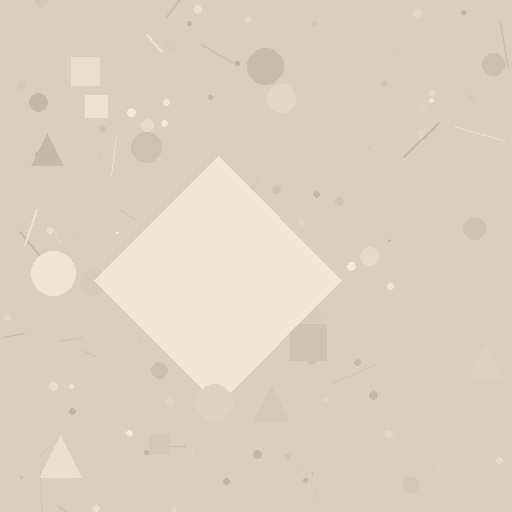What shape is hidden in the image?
A diamond is hidden in the image.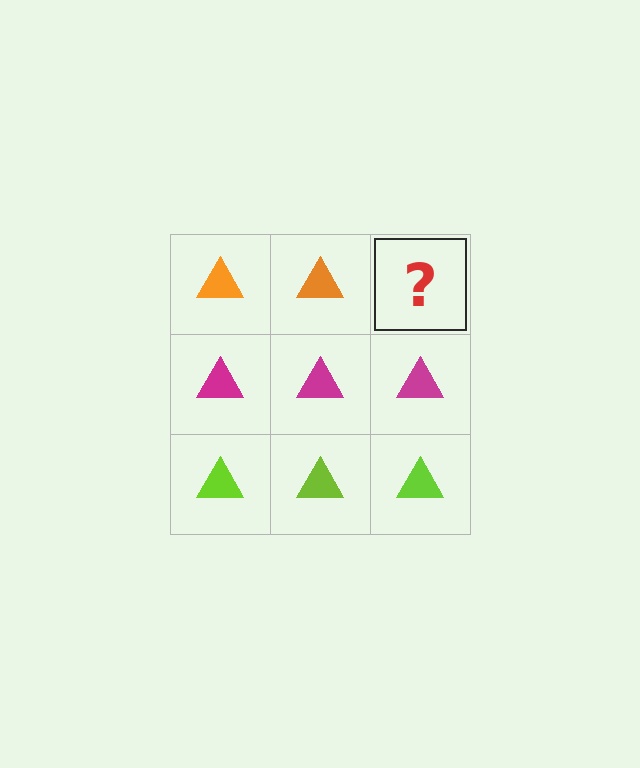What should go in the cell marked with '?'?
The missing cell should contain an orange triangle.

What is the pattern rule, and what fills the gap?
The rule is that each row has a consistent color. The gap should be filled with an orange triangle.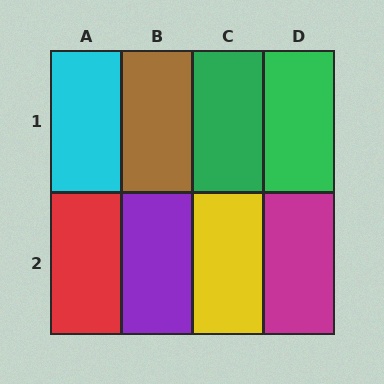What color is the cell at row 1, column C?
Green.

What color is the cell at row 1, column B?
Brown.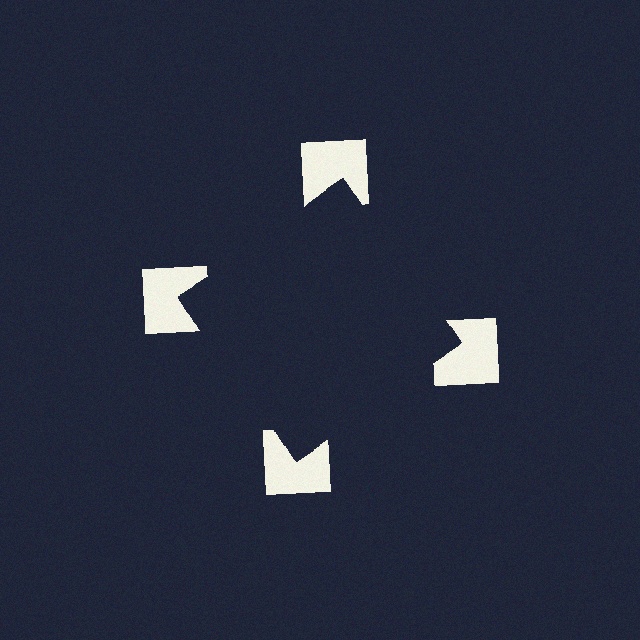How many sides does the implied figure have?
4 sides.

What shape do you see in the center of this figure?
An illusory square — its edges are inferred from the aligned wedge cuts in the notched squares, not physically drawn.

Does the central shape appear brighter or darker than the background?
It typically appears slightly darker than the background, even though no actual brightness change is drawn.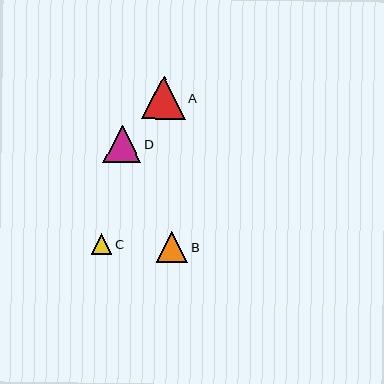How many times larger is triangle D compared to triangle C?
Triangle D is approximately 1.8 times the size of triangle C.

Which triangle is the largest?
Triangle A is the largest with a size of approximately 43 pixels.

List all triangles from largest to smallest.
From largest to smallest: A, D, B, C.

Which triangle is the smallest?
Triangle C is the smallest with a size of approximately 21 pixels.